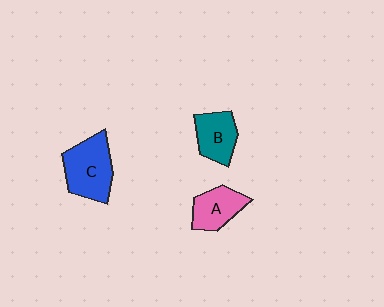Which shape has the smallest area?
Shape A (pink).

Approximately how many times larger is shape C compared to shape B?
Approximately 1.5 times.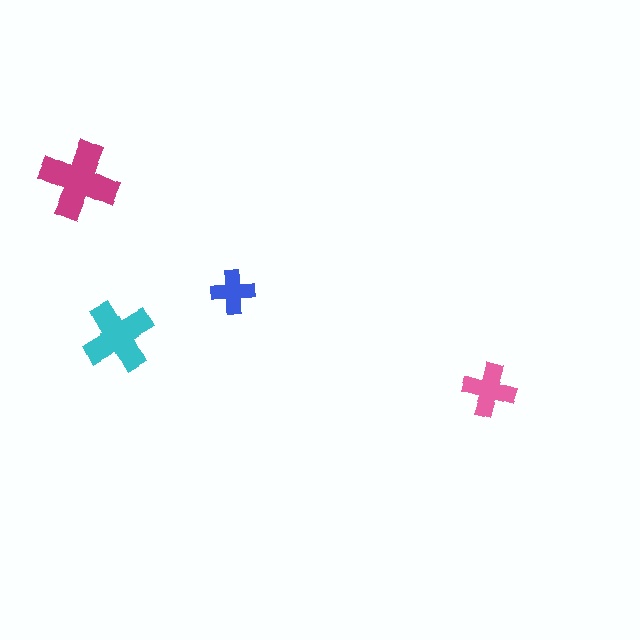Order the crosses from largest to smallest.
the magenta one, the cyan one, the pink one, the blue one.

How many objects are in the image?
There are 4 objects in the image.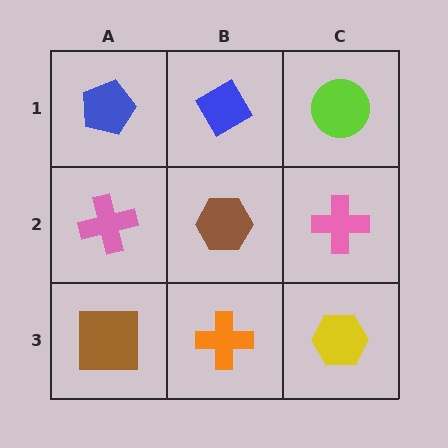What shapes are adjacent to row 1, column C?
A pink cross (row 2, column C), a blue diamond (row 1, column B).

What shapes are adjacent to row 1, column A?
A pink cross (row 2, column A), a blue diamond (row 1, column B).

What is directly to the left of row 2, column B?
A pink cross.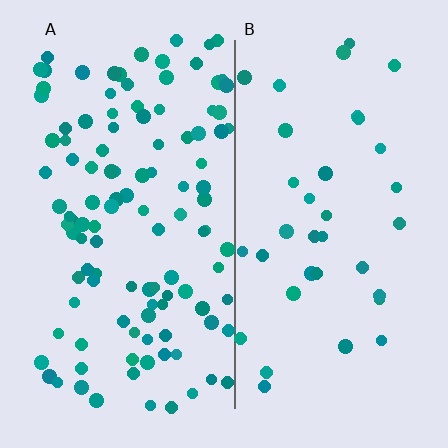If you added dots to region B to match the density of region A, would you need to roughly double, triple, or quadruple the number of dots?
Approximately triple.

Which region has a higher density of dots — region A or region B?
A (the left).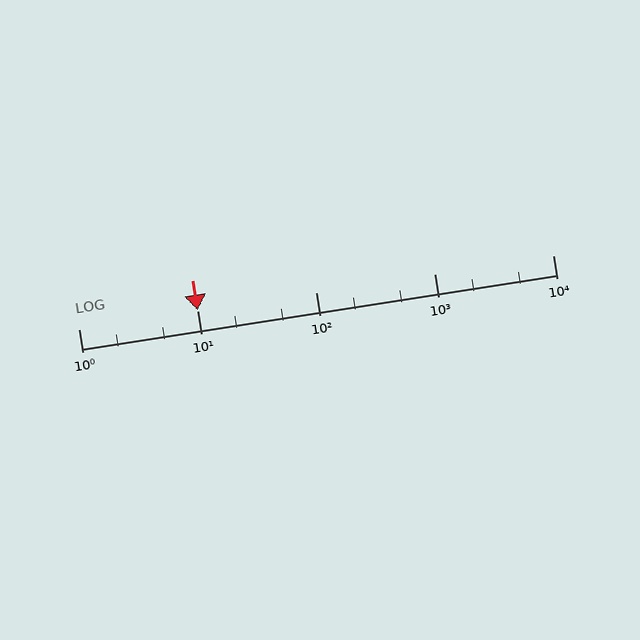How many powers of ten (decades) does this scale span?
The scale spans 4 decades, from 1 to 10000.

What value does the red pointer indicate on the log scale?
The pointer indicates approximately 10.